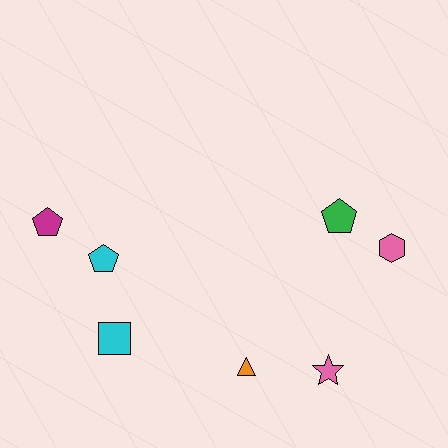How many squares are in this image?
There is 1 square.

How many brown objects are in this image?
There are no brown objects.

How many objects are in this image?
There are 7 objects.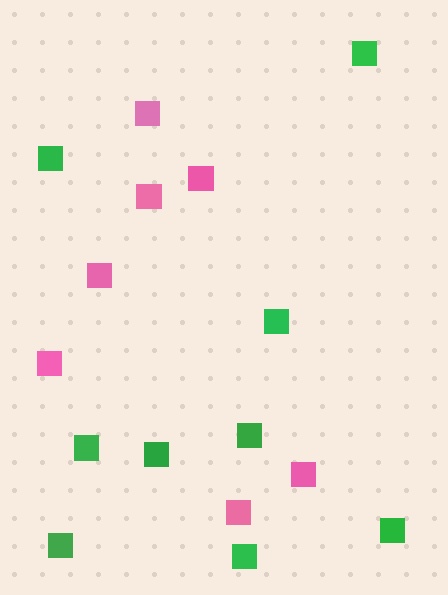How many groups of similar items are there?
There are 2 groups: one group of pink squares (7) and one group of green squares (9).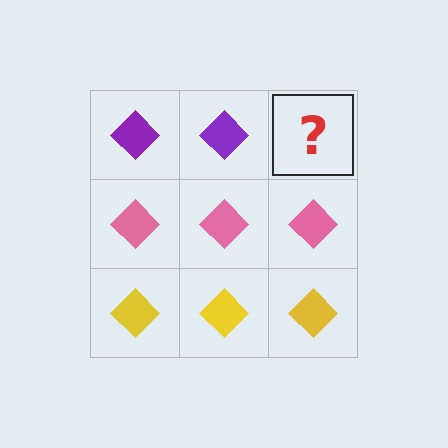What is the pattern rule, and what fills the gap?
The rule is that each row has a consistent color. The gap should be filled with a purple diamond.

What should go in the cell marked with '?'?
The missing cell should contain a purple diamond.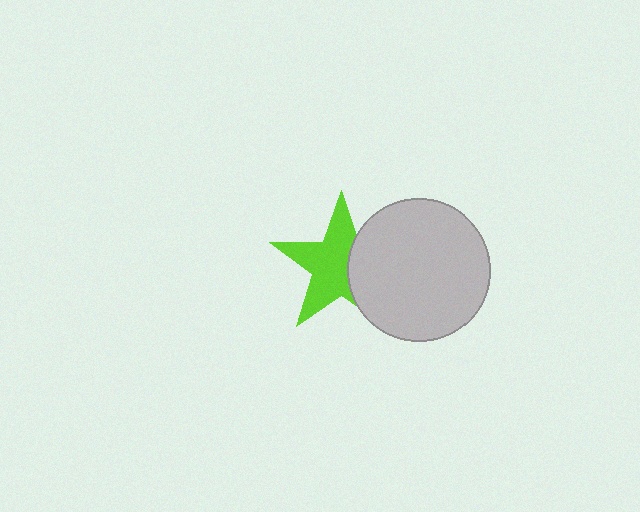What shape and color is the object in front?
The object in front is a light gray circle.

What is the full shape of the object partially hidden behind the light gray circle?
The partially hidden object is a lime star.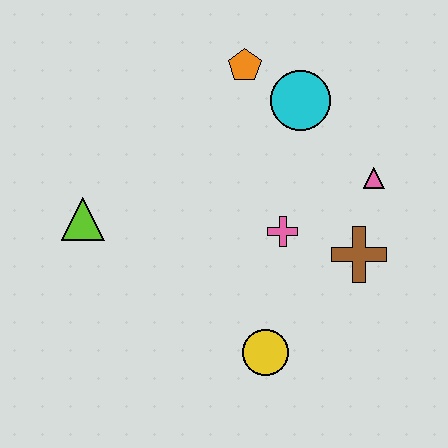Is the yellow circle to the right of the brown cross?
No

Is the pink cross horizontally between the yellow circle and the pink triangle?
Yes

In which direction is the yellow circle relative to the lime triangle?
The yellow circle is to the right of the lime triangle.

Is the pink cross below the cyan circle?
Yes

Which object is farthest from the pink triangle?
The lime triangle is farthest from the pink triangle.